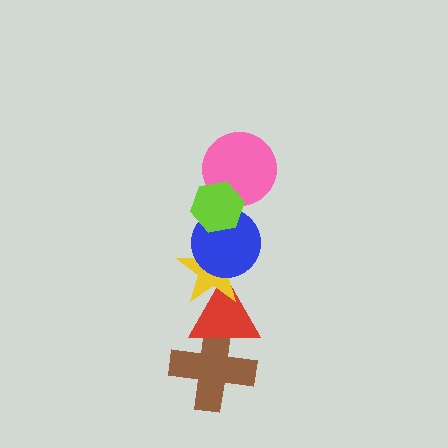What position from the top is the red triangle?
The red triangle is 5th from the top.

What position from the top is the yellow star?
The yellow star is 4th from the top.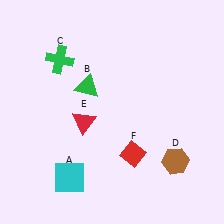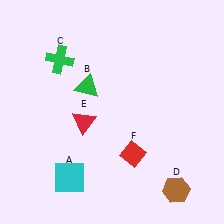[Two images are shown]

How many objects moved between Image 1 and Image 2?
1 object moved between the two images.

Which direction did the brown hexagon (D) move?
The brown hexagon (D) moved down.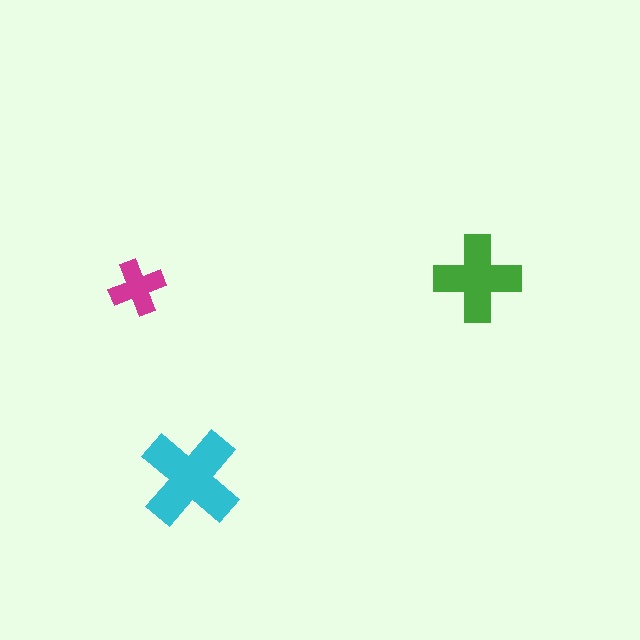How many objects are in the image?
There are 3 objects in the image.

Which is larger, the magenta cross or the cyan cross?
The cyan one.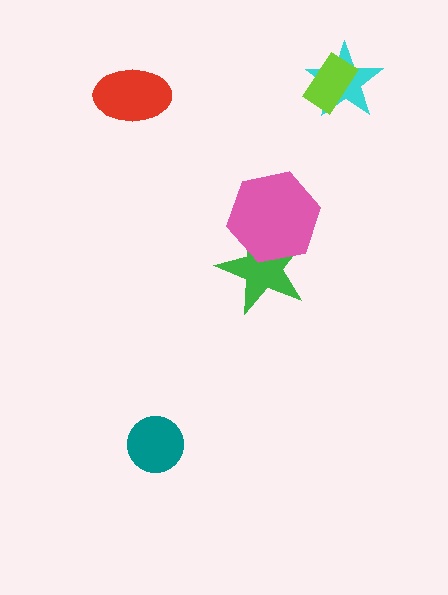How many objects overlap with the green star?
1 object overlaps with the green star.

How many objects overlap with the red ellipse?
0 objects overlap with the red ellipse.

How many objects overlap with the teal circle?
0 objects overlap with the teal circle.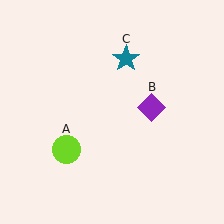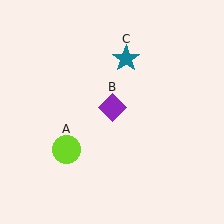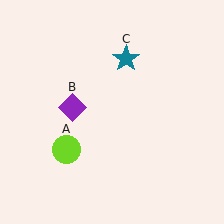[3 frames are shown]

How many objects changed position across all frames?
1 object changed position: purple diamond (object B).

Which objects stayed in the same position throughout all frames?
Lime circle (object A) and teal star (object C) remained stationary.